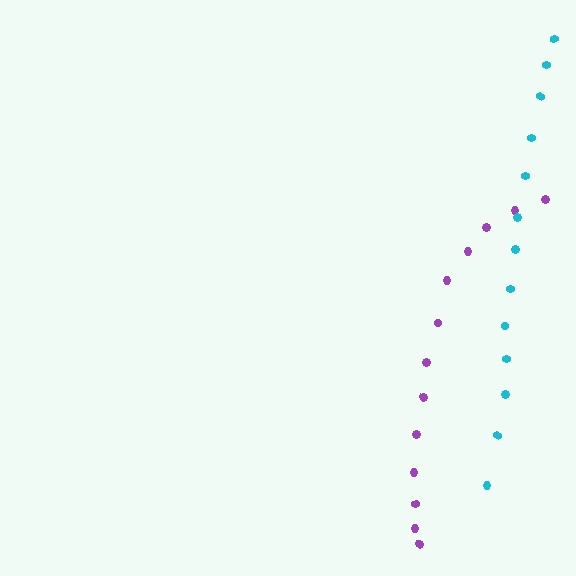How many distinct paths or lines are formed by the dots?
There are 2 distinct paths.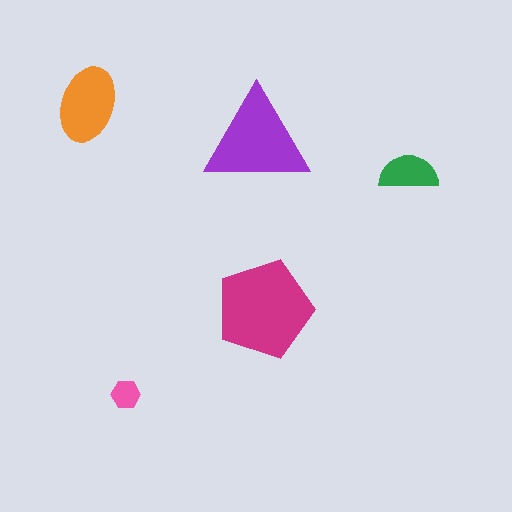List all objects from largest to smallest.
The magenta pentagon, the purple triangle, the orange ellipse, the green semicircle, the pink hexagon.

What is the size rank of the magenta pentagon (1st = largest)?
1st.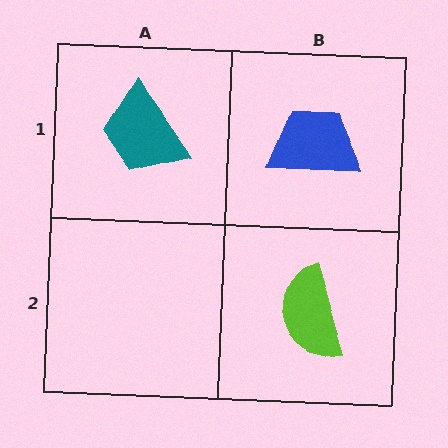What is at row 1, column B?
A blue trapezoid.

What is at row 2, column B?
A lime semicircle.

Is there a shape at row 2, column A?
No, that cell is empty.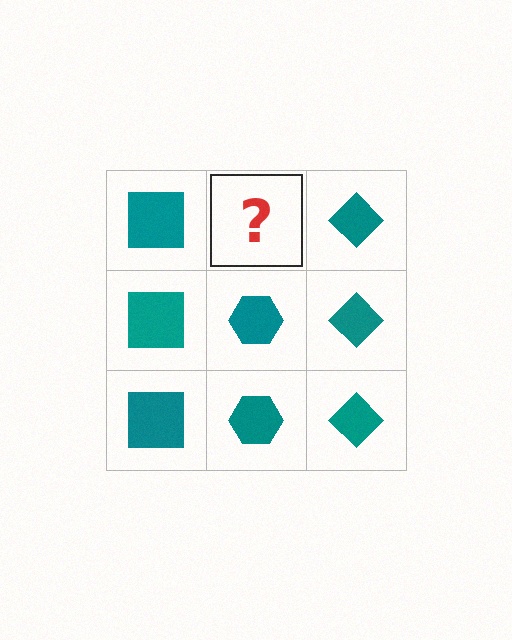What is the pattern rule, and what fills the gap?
The rule is that each column has a consistent shape. The gap should be filled with a teal hexagon.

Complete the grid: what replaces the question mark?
The question mark should be replaced with a teal hexagon.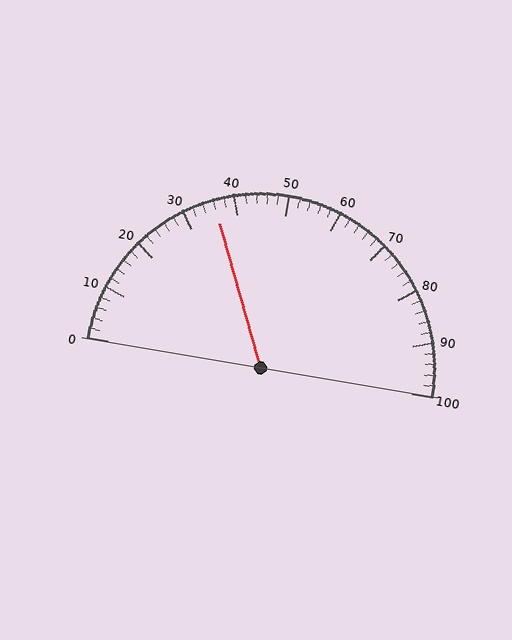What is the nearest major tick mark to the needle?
The nearest major tick mark is 40.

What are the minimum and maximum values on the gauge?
The gauge ranges from 0 to 100.